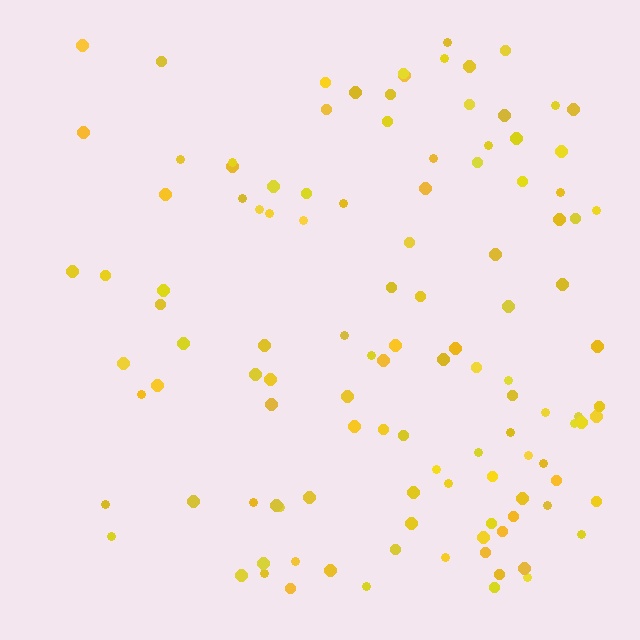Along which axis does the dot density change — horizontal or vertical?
Horizontal.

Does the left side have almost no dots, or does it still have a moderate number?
Still a moderate number, just noticeably fewer than the right.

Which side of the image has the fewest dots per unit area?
The left.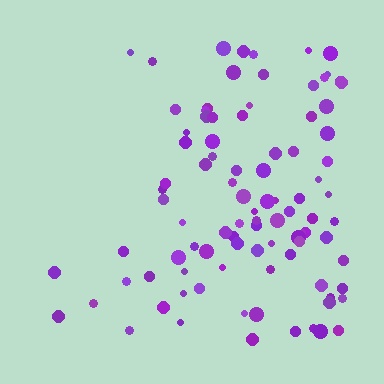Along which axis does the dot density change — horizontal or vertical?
Horizontal.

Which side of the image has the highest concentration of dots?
The right.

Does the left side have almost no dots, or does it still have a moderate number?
Still a moderate number, just noticeably fewer than the right.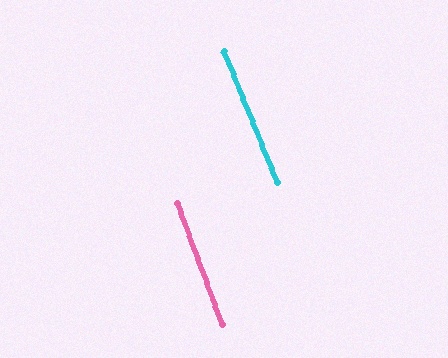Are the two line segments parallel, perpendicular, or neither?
Parallel — their directions differ by only 1.8°.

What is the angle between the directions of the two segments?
Approximately 2 degrees.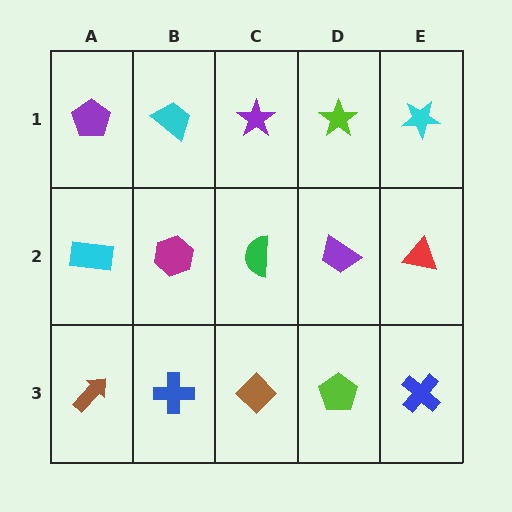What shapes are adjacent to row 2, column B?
A cyan trapezoid (row 1, column B), a blue cross (row 3, column B), a cyan rectangle (row 2, column A), a green semicircle (row 2, column C).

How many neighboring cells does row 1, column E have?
2.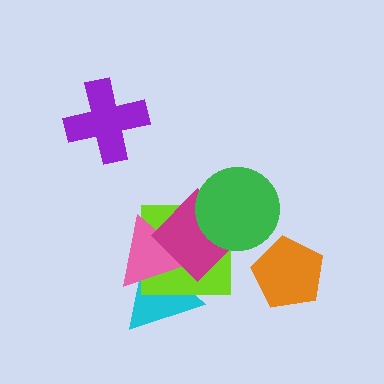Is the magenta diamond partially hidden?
Yes, it is partially covered by another shape.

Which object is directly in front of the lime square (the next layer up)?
The pink triangle is directly in front of the lime square.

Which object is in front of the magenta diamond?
The green circle is in front of the magenta diamond.